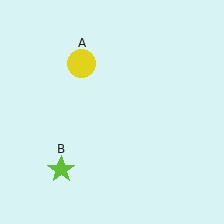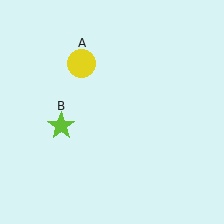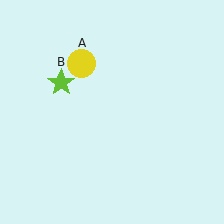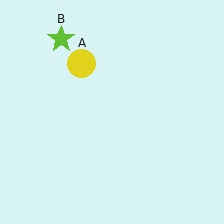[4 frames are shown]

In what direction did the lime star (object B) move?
The lime star (object B) moved up.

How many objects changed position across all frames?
1 object changed position: lime star (object B).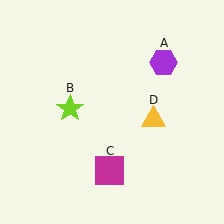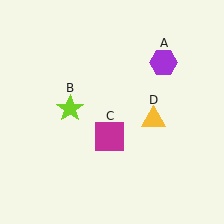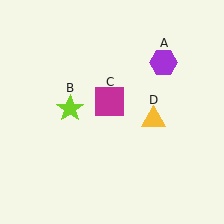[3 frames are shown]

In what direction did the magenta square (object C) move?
The magenta square (object C) moved up.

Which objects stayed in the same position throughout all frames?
Purple hexagon (object A) and lime star (object B) and yellow triangle (object D) remained stationary.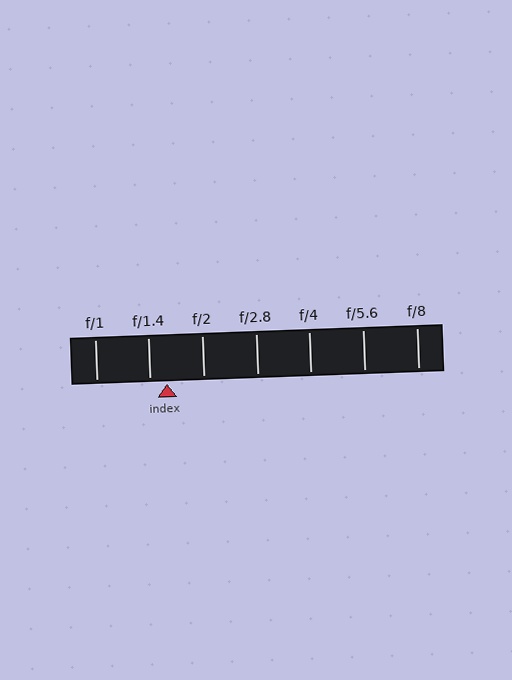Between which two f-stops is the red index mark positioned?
The index mark is between f/1.4 and f/2.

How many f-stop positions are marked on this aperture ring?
There are 7 f-stop positions marked.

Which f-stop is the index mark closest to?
The index mark is closest to f/1.4.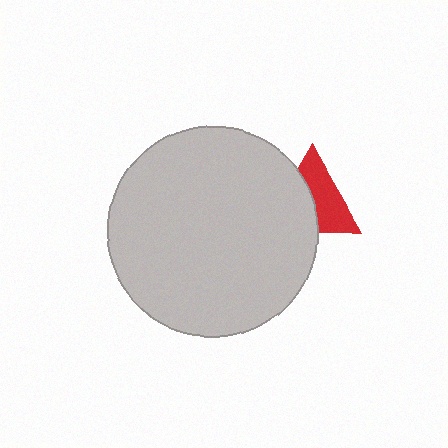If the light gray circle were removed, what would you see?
You would see the complete red triangle.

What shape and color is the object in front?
The object in front is a light gray circle.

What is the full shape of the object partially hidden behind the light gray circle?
The partially hidden object is a red triangle.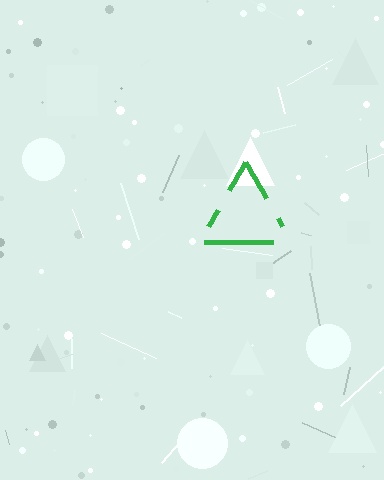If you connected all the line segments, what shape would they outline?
They would outline a triangle.